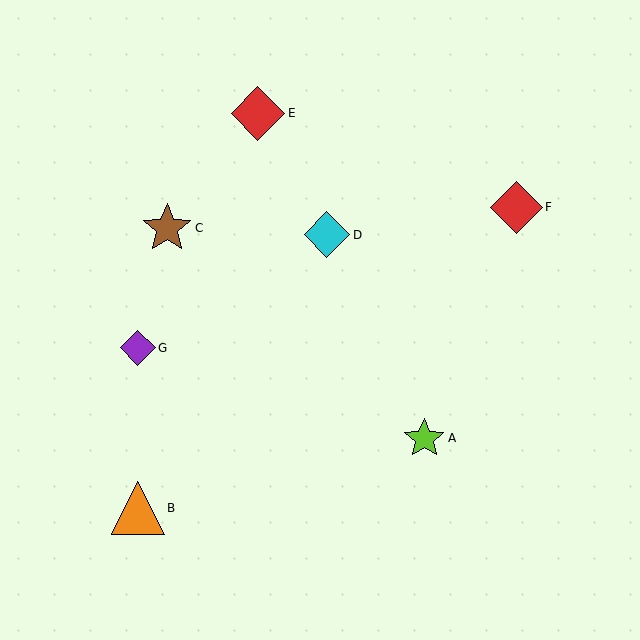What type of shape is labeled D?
Shape D is a cyan diamond.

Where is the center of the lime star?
The center of the lime star is at (424, 438).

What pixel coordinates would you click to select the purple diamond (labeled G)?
Click at (138, 348) to select the purple diamond G.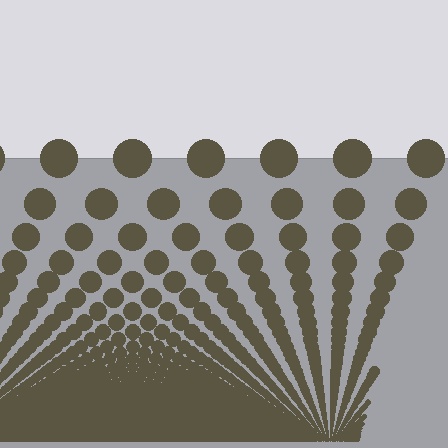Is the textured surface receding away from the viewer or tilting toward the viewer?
The surface appears to tilt toward the viewer. Texture elements get larger and sparser toward the top.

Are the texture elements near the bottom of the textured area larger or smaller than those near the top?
Smaller. The gradient is inverted — elements near the bottom are smaller and denser.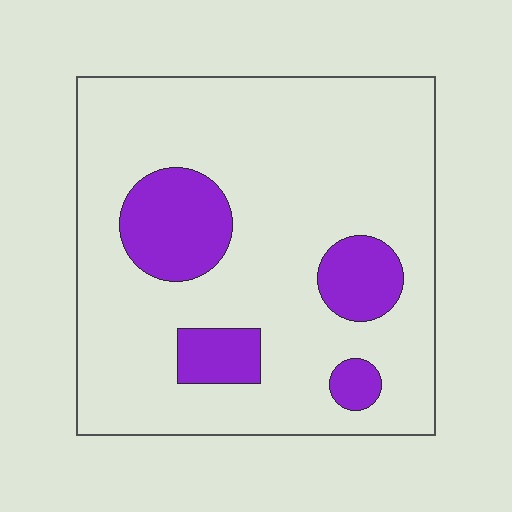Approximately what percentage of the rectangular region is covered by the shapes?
Approximately 20%.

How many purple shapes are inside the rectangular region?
4.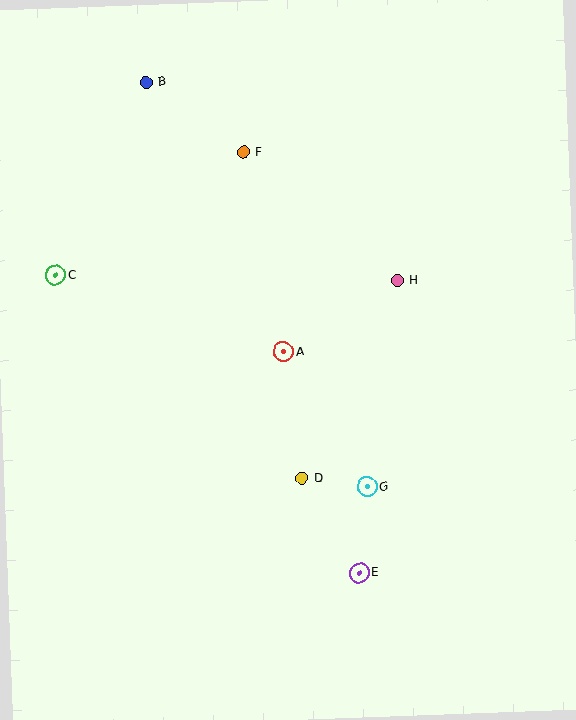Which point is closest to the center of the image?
Point A at (283, 352) is closest to the center.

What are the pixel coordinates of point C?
Point C is at (55, 275).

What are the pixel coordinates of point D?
Point D is at (302, 479).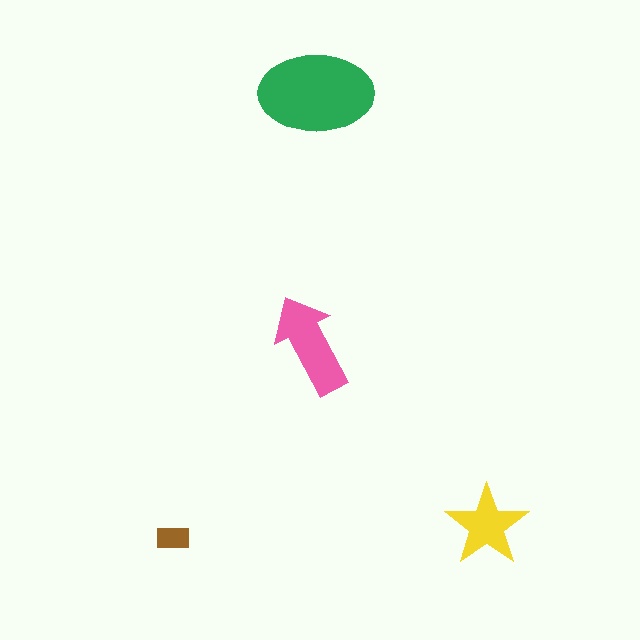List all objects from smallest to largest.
The brown rectangle, the yellow star, the pink arrow, the green ellipse.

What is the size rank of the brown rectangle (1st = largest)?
4th.